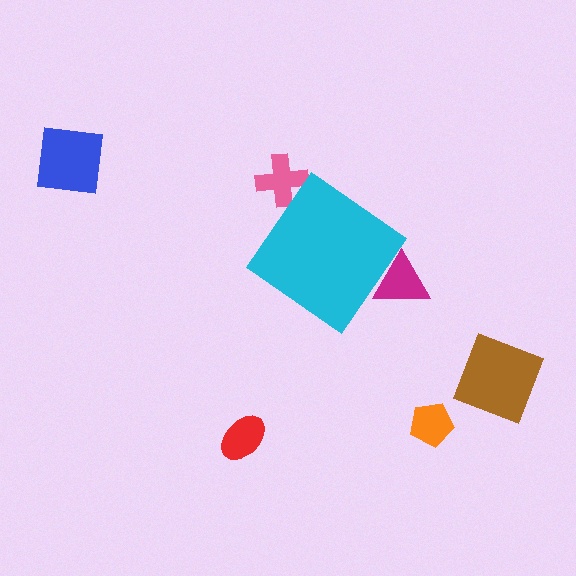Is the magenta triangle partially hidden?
Yes, the magenta triangle is partially hidden behind the cyan diamond.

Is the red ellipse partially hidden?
No, the red ellipse is fully visible.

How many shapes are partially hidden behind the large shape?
2 shapes are partially hidden.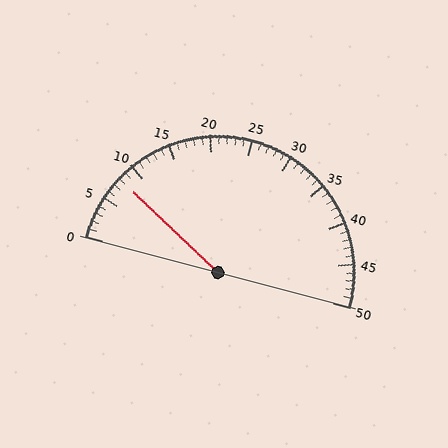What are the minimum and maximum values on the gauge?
The gauge ranges from 0 to 50.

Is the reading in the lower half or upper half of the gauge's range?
The reading is in the lower half of the range (0 to 50).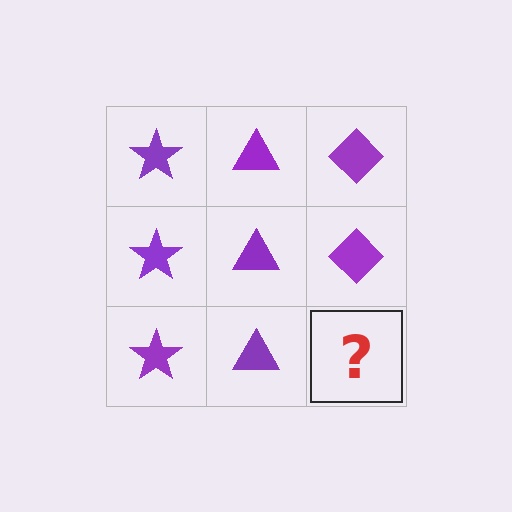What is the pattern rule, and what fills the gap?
The rule is that each column has a consistent shape. The gap should be filled with a purple diamond.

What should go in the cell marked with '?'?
The missing cell should contain a purple diamond.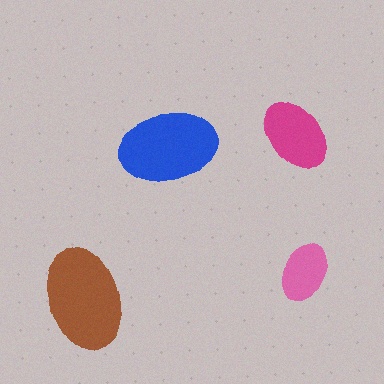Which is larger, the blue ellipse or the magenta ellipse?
The blue one.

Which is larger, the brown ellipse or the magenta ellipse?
The brown one.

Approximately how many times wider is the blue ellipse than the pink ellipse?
About 1.5 times wider.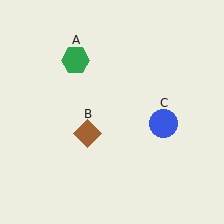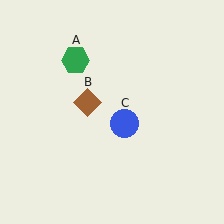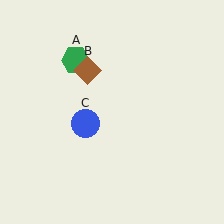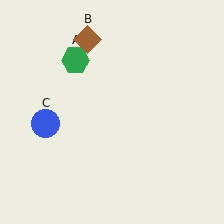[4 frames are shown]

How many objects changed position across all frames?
2 objects changed position: brown diamond (object B), blue circle (object C).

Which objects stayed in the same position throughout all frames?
Green hexagon (object A) remained stationary.